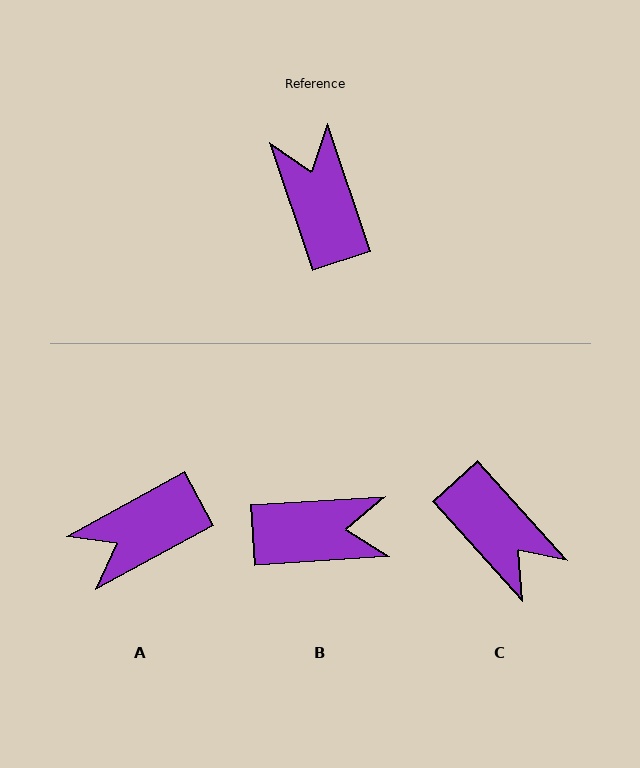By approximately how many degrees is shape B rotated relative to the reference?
Approximately 105 degrees clockwise.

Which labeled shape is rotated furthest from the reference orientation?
C, about 156 degrees away.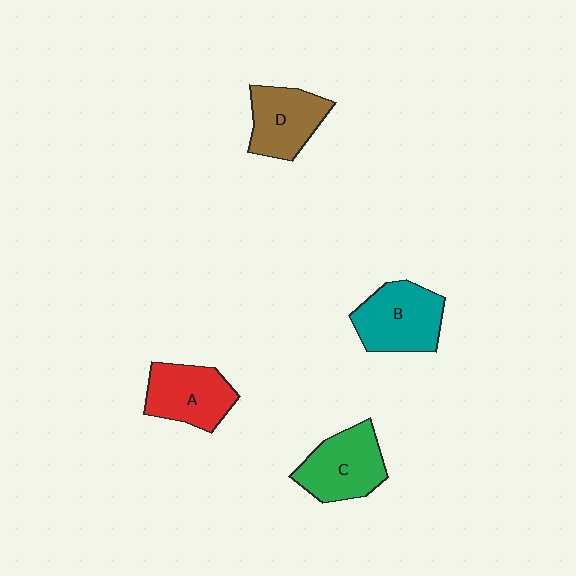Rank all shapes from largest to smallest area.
From largest to smallest: B (teal), C (green), A (red), D (brown).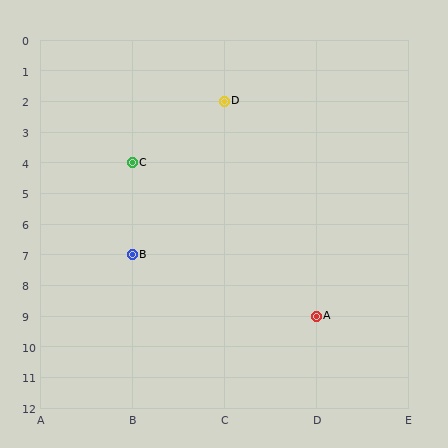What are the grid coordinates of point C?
Point C is at grid coordinates (B, 4).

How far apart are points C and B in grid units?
Points C and B are 3 rows apart.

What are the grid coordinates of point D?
Point D is at grid coordinates (C, 2).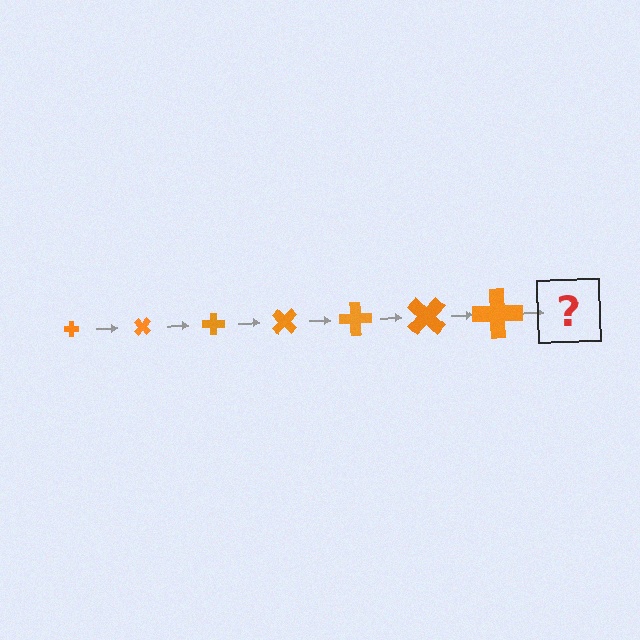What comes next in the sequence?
The next element should be a cross, larger than the previous one and rotated 315 degrees from the start.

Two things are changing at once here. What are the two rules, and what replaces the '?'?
The two rules are that the cross grows larger each step and it rotates 45 degrees each step. The '?' should be a cross, larger than the previous one and rotated 315 degrees from the start.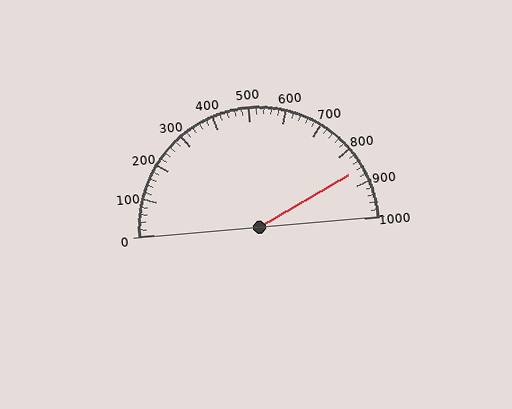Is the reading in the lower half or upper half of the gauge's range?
The reading is in the upper half of the range (0 to 1000).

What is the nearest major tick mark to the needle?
The nearest major tick mark is 900.